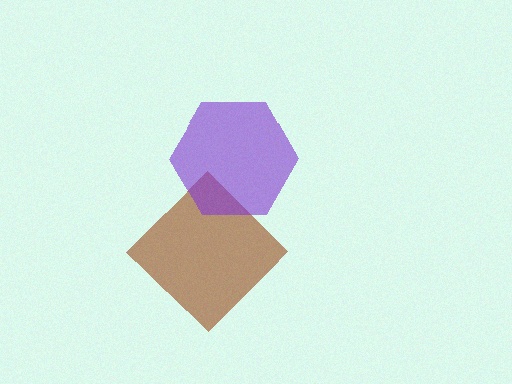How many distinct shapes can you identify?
There are 2 distinct shapes: a brown diamond, a purple hexagon.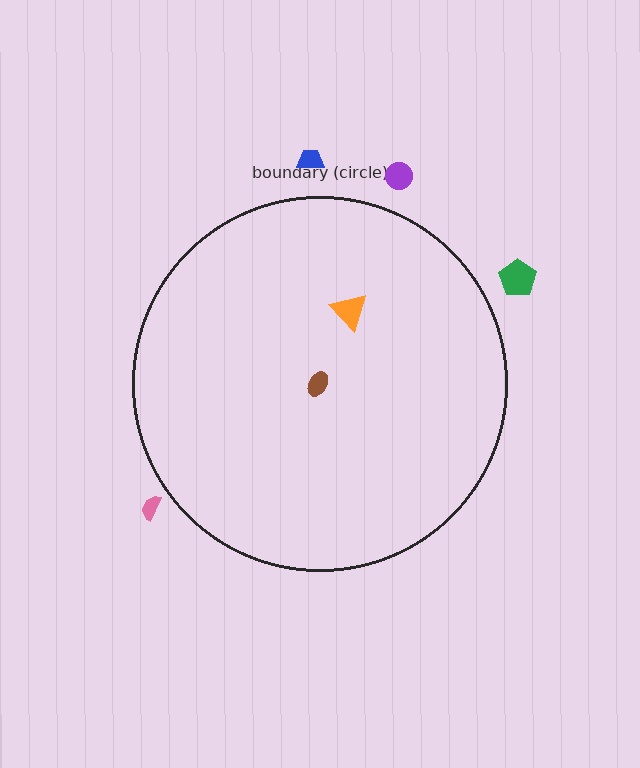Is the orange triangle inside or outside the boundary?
Inside.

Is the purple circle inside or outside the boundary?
Outside.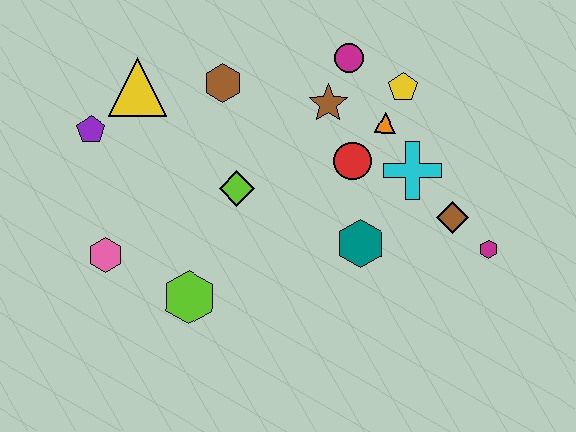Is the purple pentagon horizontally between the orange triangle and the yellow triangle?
No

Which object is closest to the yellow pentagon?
The orange triangle is closest to the yellow pentagon.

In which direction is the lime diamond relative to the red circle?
The lime diamond is to the left of the red circle.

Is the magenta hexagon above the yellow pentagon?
No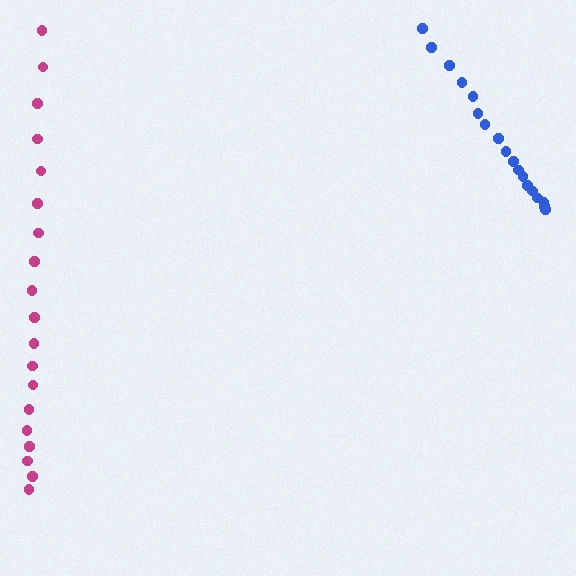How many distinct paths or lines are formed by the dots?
There are 2 distinct paths.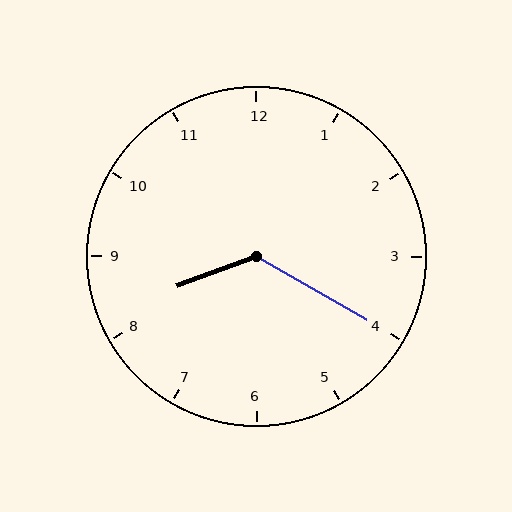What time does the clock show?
8:20.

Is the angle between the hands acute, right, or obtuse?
It is obtuse.